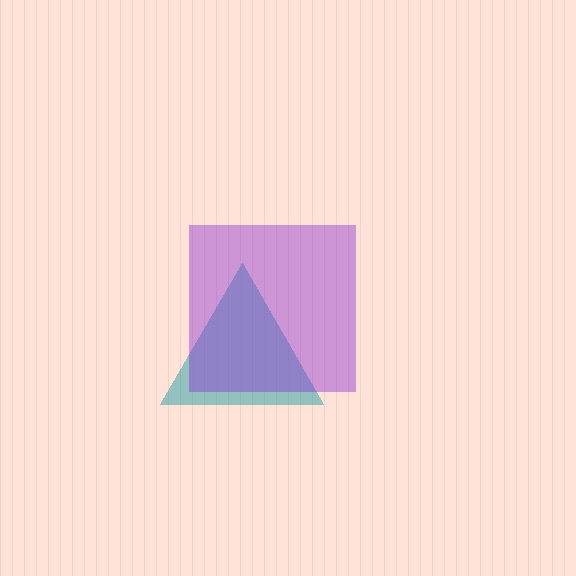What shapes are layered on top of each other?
The layered shapes are: a teal triangle, a purple square.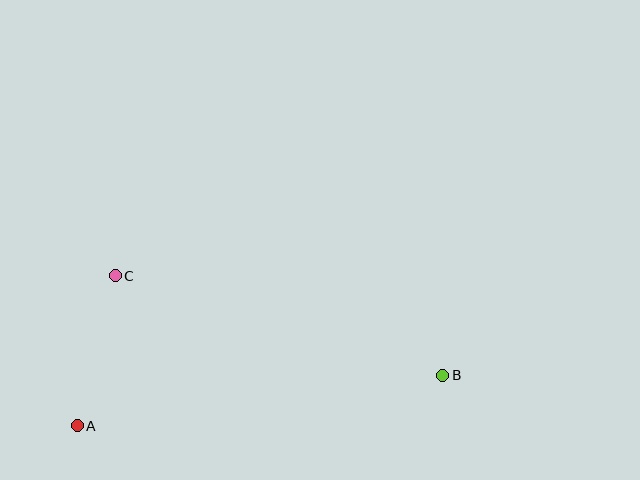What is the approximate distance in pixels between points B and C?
The distance between B and C is approximately 342 pixels.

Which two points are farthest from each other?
Points A and B are farthest from each other.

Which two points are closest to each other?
Points A and C are closest to each other.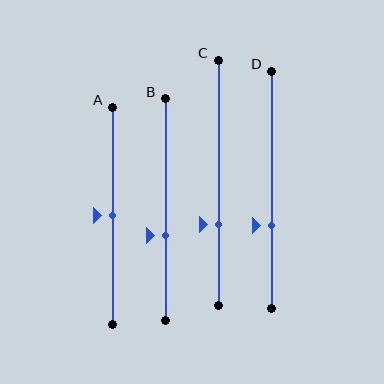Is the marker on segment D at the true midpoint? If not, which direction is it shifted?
No, the marker on segment D is shifted downward by about 15% of the segment length.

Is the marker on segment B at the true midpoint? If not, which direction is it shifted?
No, the marker on segment B is shifted downward by about 12% of the segment length.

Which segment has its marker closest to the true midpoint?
Segment A has its marker closest to the true midpoint.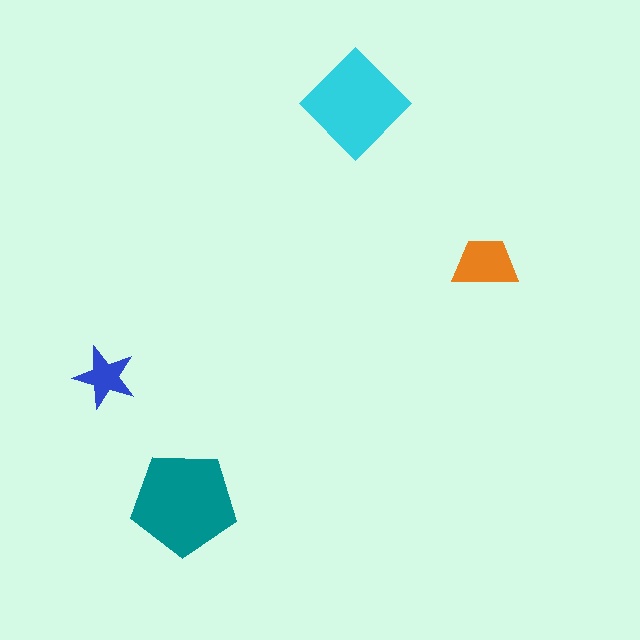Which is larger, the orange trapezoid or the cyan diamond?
The cyan diamond.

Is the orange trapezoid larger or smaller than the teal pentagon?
Smaller.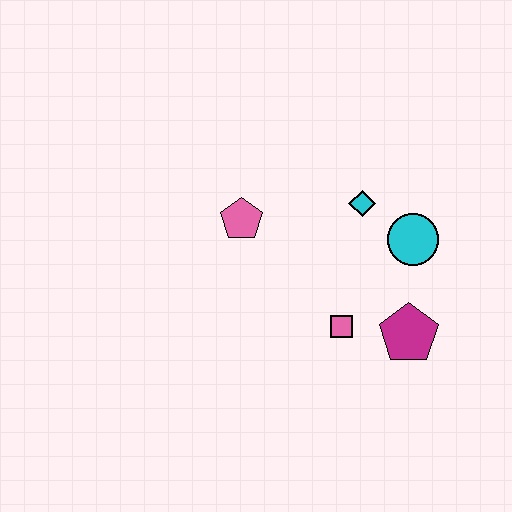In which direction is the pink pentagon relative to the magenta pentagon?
The pink pentagon is to the left of the magenta pentagon.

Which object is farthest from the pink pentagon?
The magenta pentagon is farthest from the pink pentagon.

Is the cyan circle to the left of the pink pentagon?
No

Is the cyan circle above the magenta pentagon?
Yes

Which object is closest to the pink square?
The magenta pentagon is closest to the pink square.